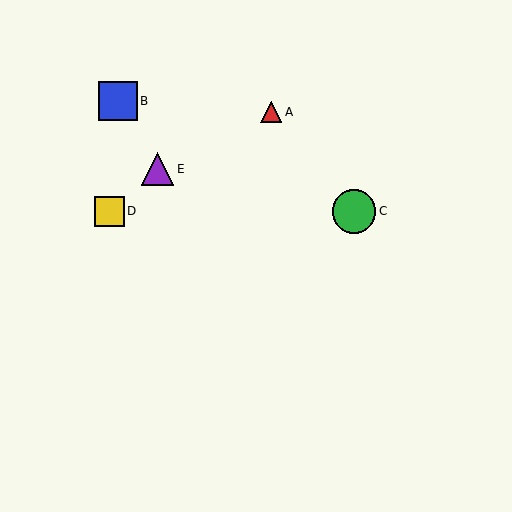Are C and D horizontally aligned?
Yes, both are at y≈211.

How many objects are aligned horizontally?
2 objects (C, D) are aligned horizontally.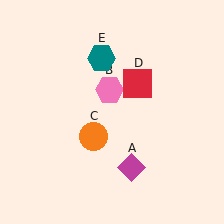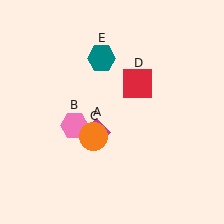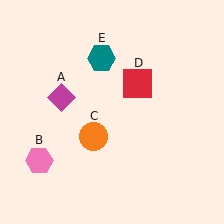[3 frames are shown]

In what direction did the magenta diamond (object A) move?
The magenta diamond (object A) moved up and to the left.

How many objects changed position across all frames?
2 objects changed position: magenta diamond (object A), pink hexagon (object B).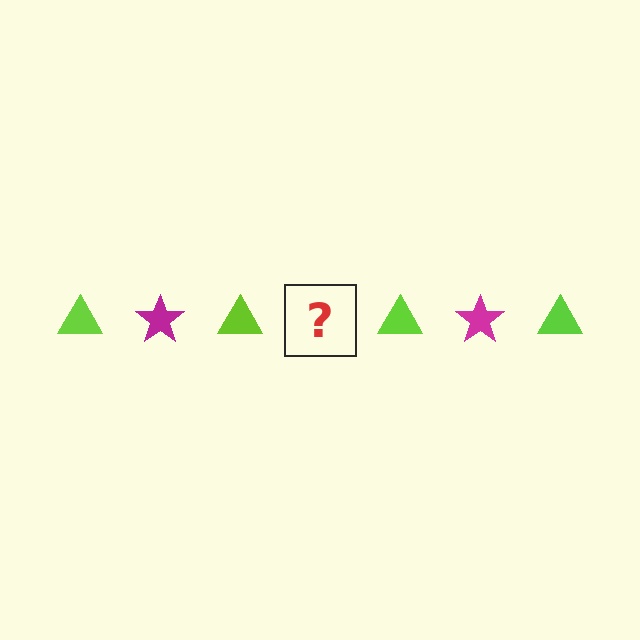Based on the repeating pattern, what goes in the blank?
The blank should be a magenta star.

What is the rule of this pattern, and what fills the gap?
The rule is that the pattern alternates between lime triangle and magenta star. The gap should be filled with a magenta star.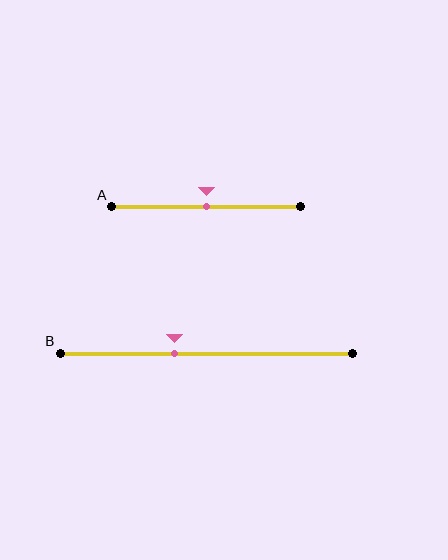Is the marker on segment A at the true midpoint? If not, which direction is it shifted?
Yes, the marker on segment A is at the true midpoint.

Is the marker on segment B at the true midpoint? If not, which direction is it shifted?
No, the marker on segment B is shifted to the left by about 11% of the segment length.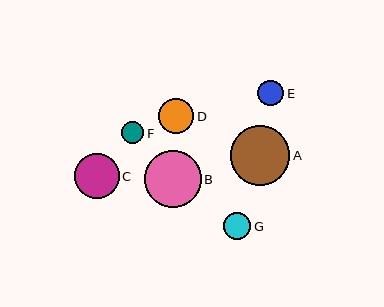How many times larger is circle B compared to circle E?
Circle B is approximately 2.2 times the size of circle E.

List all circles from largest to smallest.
From largest to smallest: A, B, C, D, G, E, F.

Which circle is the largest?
Circle A is the largest with a size of approximately 60 pixels.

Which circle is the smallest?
Circle F is the smallest with a size of approximately 22 pixels.